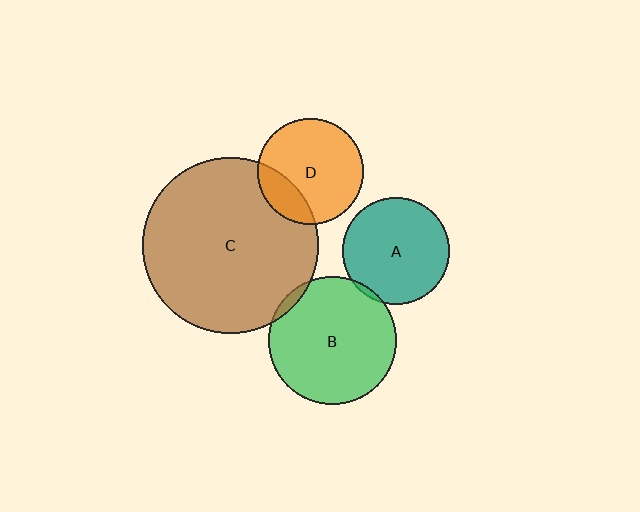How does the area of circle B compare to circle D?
Approximately 1.5 times.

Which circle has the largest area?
Circle C (brown).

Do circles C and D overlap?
Yes.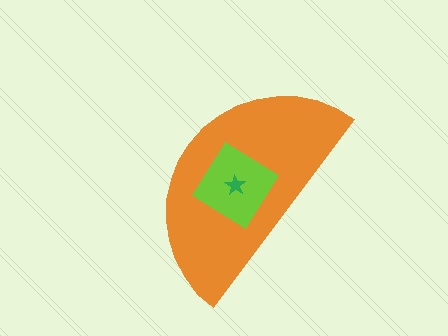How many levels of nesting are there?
3.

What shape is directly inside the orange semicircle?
The lime diamond.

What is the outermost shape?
The orange semicircle.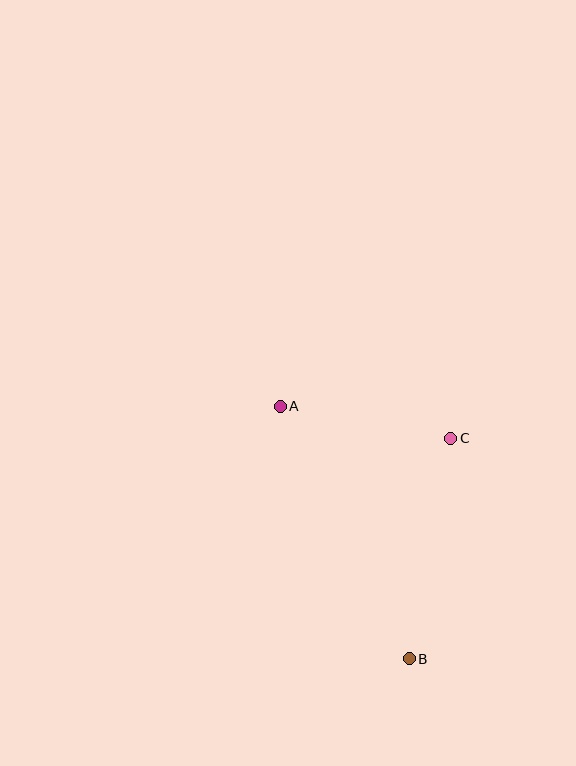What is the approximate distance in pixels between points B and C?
The distance between B and C is approximately 225 pixels.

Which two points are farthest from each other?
Points A and B are farthest from each other.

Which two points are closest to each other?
Points A and C are closest to each other.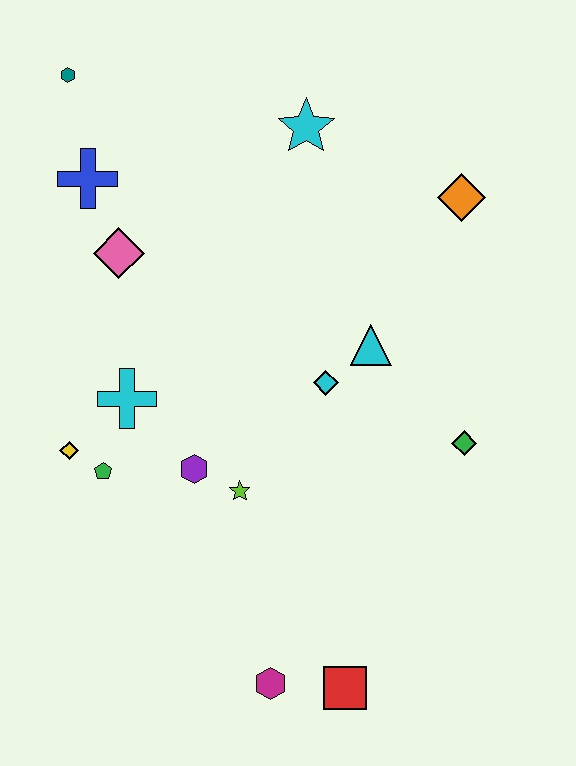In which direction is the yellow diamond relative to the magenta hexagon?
The yellow diamond is above the magenta hexagon.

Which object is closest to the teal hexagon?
The blue cross is closest to the teal hexagon.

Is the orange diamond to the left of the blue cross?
No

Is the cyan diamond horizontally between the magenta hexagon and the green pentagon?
No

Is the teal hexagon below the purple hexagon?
No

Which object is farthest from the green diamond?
The teal hexagon is farthest from the green diamond.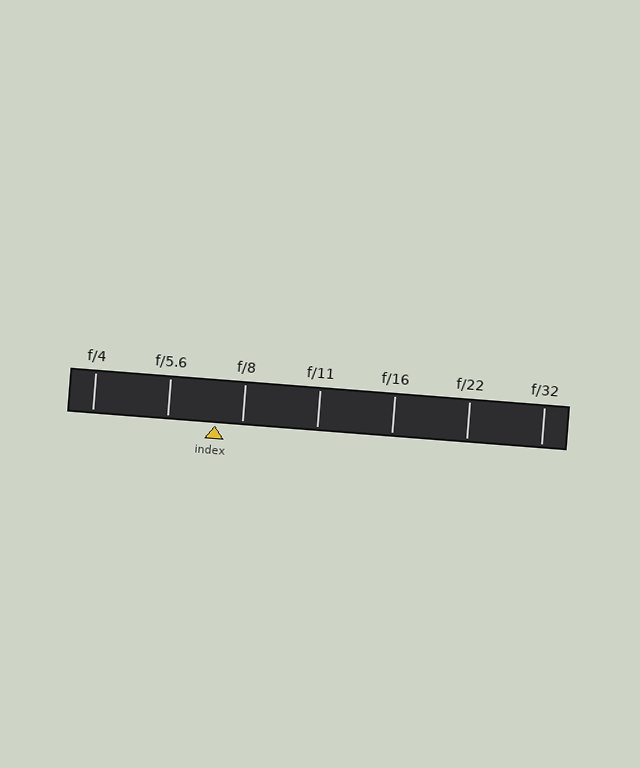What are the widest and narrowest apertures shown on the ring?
The widest aperture shown is f/4 and the narrowest is f/32.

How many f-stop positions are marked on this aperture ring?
There are 7 f-stop positions marked.